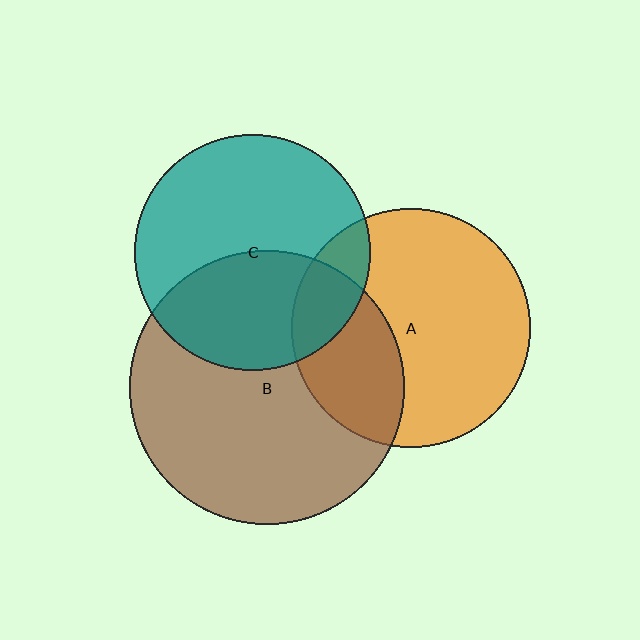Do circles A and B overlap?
Yes.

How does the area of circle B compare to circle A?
Approximately 1.3 times.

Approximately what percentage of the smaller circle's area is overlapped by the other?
Approximately 30%.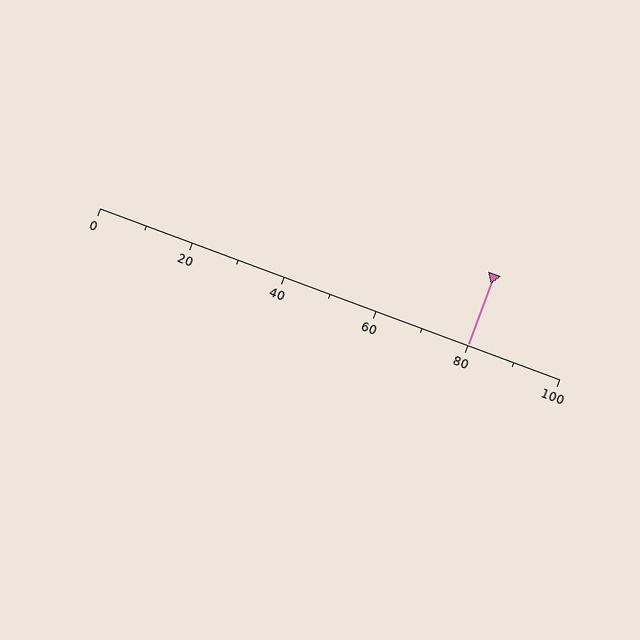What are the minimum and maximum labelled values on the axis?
The axis runs from 0 to 100.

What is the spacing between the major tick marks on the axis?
The major ticks are spaced 20 apart.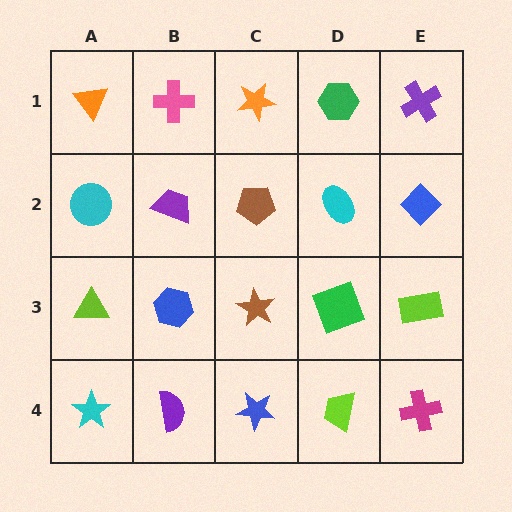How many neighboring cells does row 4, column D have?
3.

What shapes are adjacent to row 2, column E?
A purple cross (row 1, column E), a lime rectangle (row 3, column E), a cyan ellipse (row 2, column D).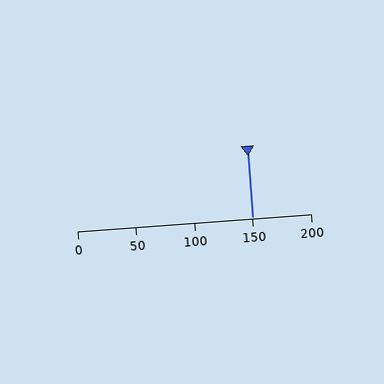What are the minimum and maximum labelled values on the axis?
The axis runs from 0 to 200.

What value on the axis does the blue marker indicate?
The marker indicates approximately 150.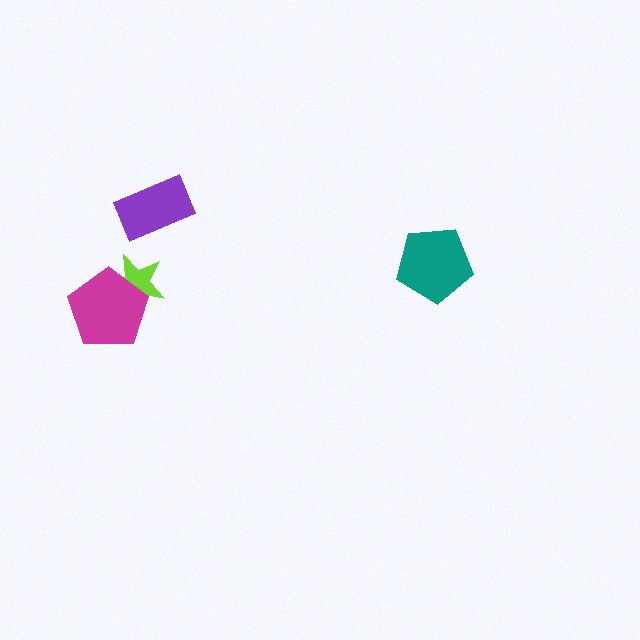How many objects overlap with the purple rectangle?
0 objects overlap with the purple rectangle.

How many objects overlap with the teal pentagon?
0 objects overlap with the teal pentagon.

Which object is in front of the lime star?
The magenta pentagon is in front of the lime star.